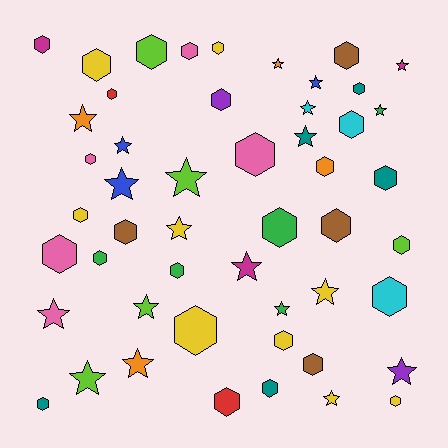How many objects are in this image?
There are 50 objects.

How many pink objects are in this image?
There are 5 pink objects.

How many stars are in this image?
There are 20 stars.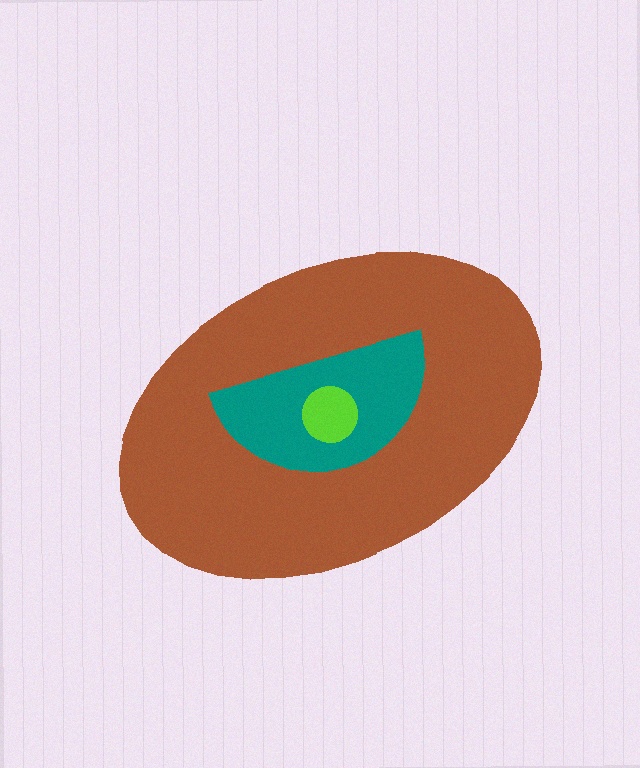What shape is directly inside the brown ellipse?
The teal semicircle.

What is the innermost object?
The lime circle.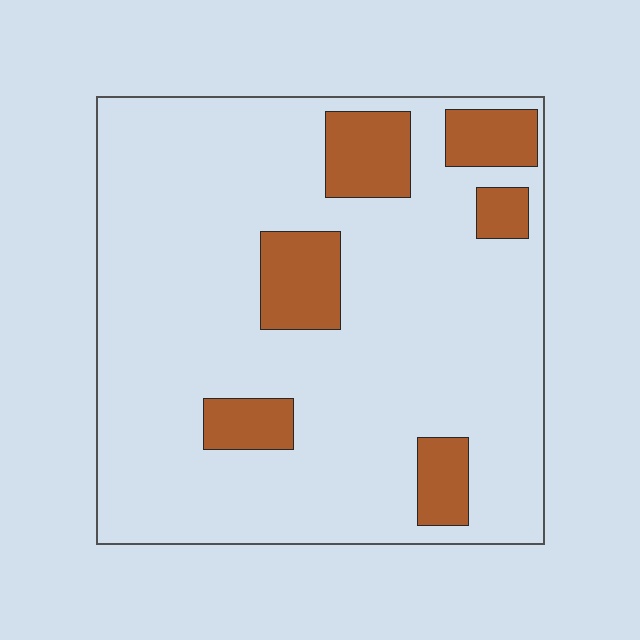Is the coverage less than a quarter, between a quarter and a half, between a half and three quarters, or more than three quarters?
Less than a quarter.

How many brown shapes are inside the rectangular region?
6.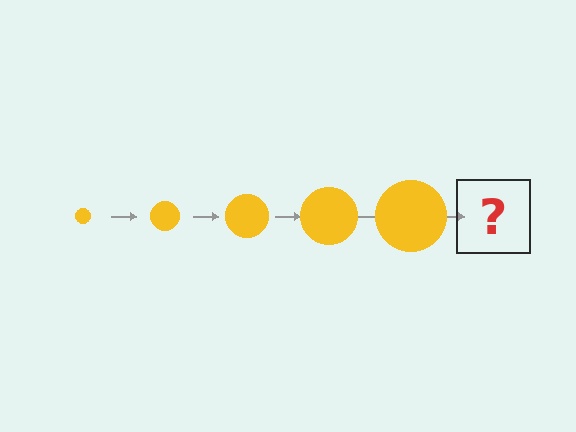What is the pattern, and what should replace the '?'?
The pattern is that the circle gets progressively larger each step. The '?' should be a yellow circle, larger than the previous one.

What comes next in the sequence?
The next element should be a yellow circle, larger than the previous one.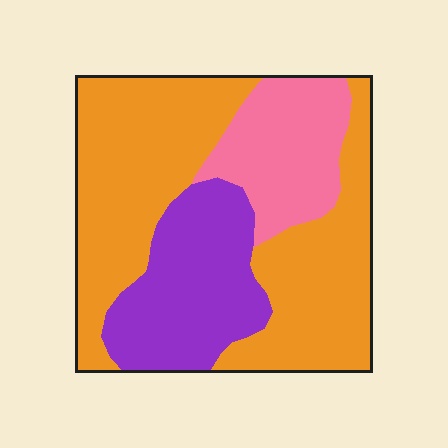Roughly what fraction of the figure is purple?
Purple takes up about one quarter (1/4) of the figure.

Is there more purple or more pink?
Purple.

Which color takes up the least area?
Pink, at roughly 20%.